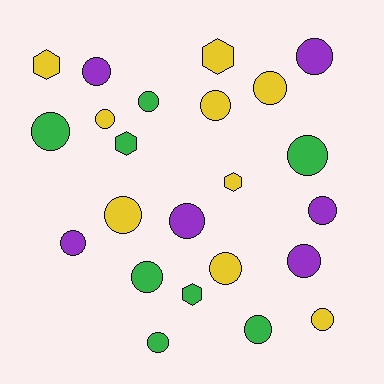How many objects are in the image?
There are 23 objects.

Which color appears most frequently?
Yellow, with 9 objects.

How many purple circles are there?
There are 6 purple circles.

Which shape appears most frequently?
Circle, with 18 objects.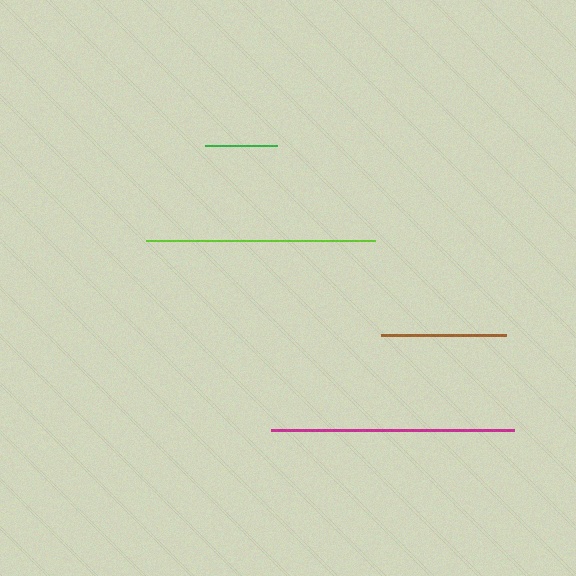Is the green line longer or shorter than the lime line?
The lime line is longer than the green line.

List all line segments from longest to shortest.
From longest to shortest: magenta, lime, brown, green.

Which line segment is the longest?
The magenta line is the longest at approximately 243 pixels.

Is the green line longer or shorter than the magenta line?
The magenta line is longer than the green line.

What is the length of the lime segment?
The lime segment is approximately 229 pixels long.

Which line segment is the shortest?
The green line is the shortest at approximately 72 pixels.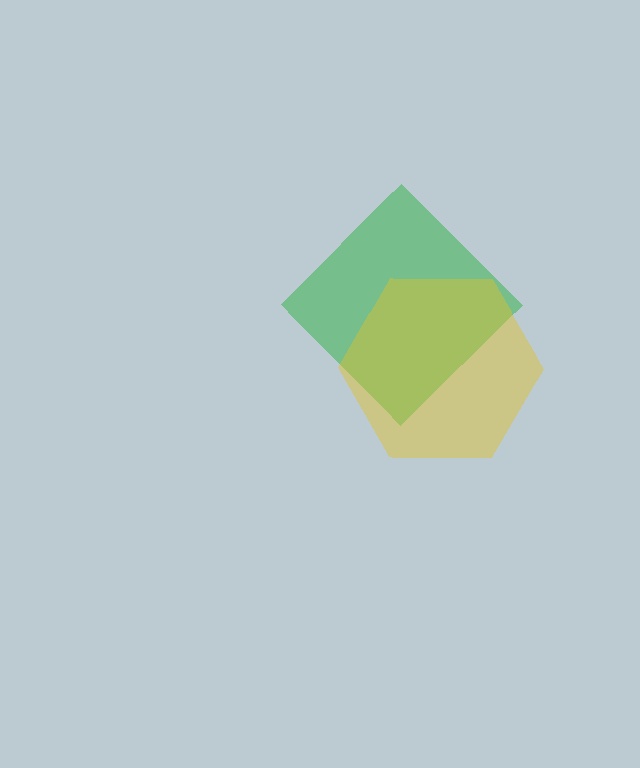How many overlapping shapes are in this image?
There are 2 overlapping shapes in the image.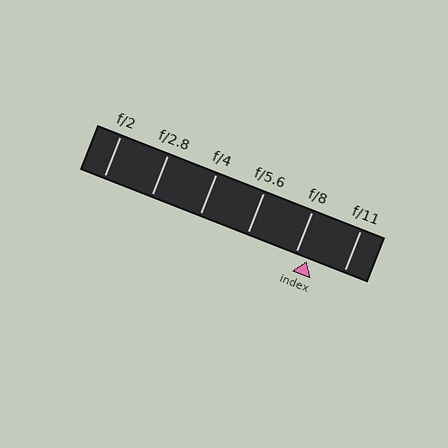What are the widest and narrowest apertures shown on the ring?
The widest aperture shown is f/2 and the narrowest is f/11.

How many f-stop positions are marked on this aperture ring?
There are 6 f-stop positions marked.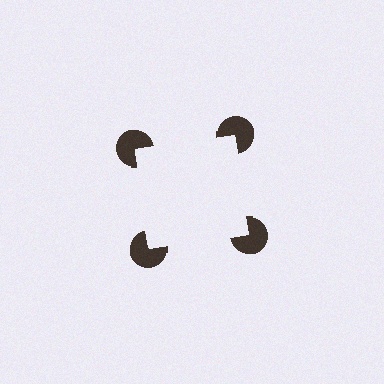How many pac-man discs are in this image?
There are 4 — one at each vertex of the illusory square.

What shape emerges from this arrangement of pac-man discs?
An illusory square — its edges are inferred from the aligned wedge cuts in the pac-man discs, not physically drawn.